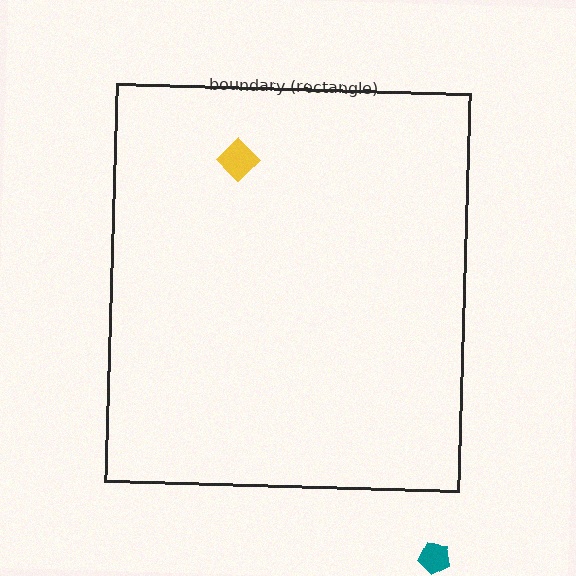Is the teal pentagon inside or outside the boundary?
Outside.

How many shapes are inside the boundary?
1 inside, 1 outside.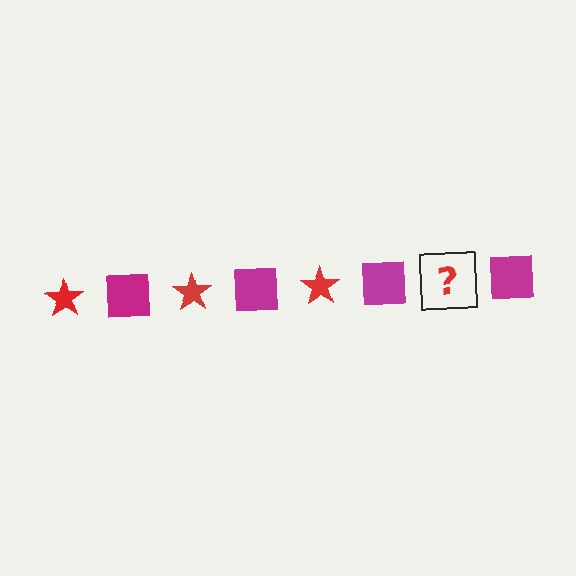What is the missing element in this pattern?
The missing element is a red star.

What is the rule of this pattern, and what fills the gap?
The rule is that the pattern alternates between red star and magenta square. The gap should be filled with a red star.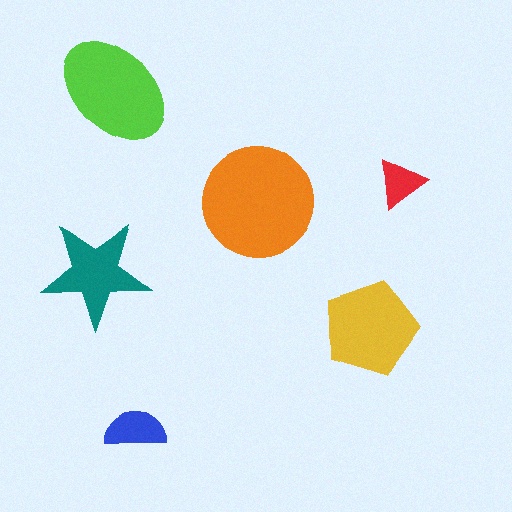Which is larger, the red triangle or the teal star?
The teal star.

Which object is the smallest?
The red triangle.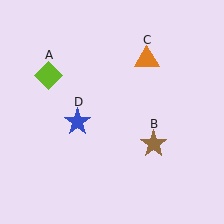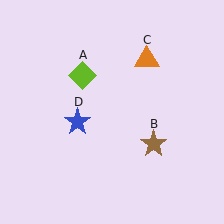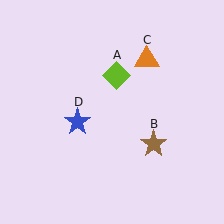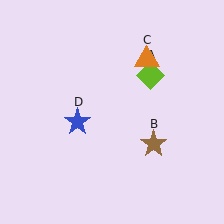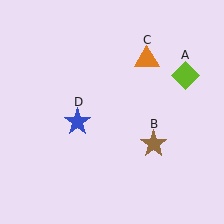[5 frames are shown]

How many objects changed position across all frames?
1 object changed position: lime diamond (object A).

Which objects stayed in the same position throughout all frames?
Brown star (object B) and orange triangle (object C) and blue star (object D) remained stationary.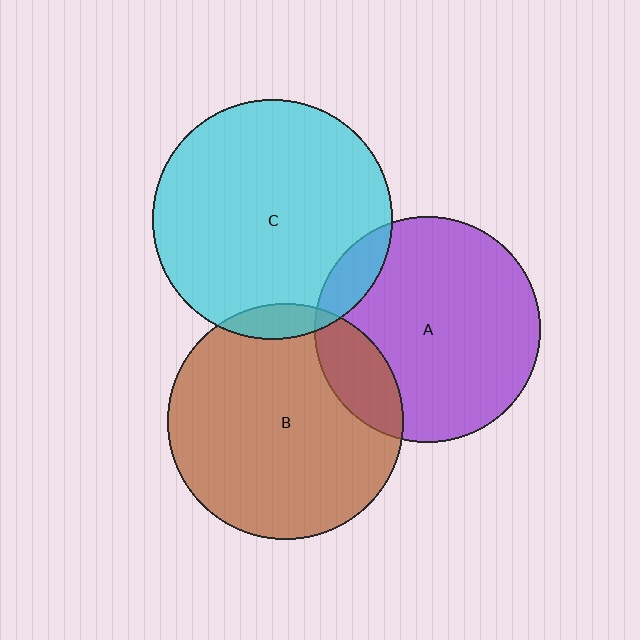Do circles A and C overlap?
Yes.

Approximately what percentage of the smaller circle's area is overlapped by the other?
Approximately 10%.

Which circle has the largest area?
Circle C (cyan).